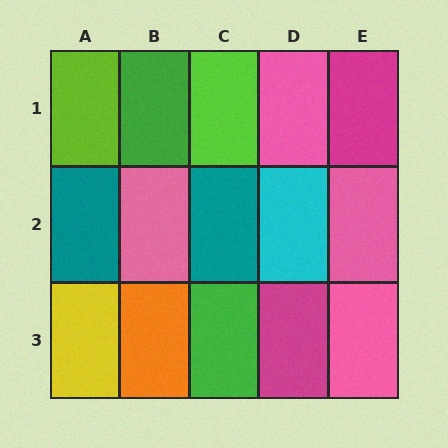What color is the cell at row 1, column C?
Lime.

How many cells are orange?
1 cell is orange.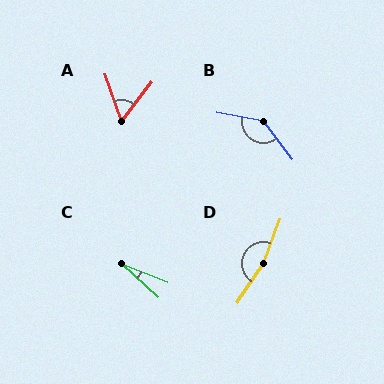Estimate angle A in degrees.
Approximately 57 degrees.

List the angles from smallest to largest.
C (21°), A (57°), B (137°), D (167°).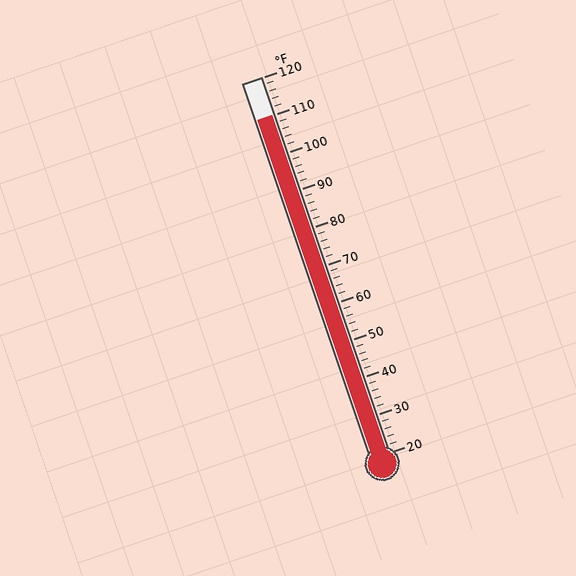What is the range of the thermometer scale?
The thermometer scale ranges from 20°F to 120°F.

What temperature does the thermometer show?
The thermometer shows approximately 110°F.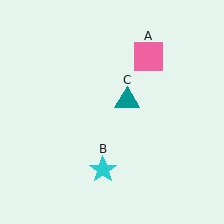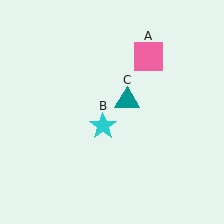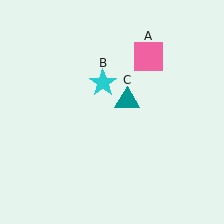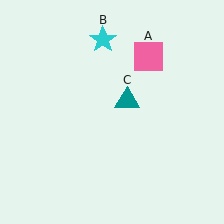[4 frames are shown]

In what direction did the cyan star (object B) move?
The cyan star (object B) moved up.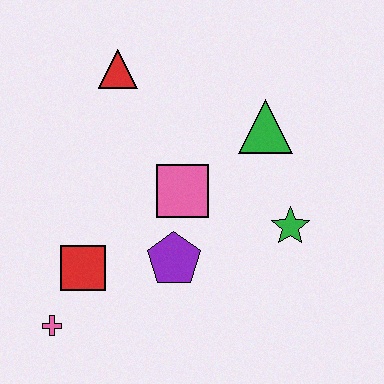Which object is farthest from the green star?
The pink cross is farthest from the green star.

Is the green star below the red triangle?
Yes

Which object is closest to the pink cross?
The red square is closest to the pink cross.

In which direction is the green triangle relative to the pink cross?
The green triangle is to the right of the pink cross.